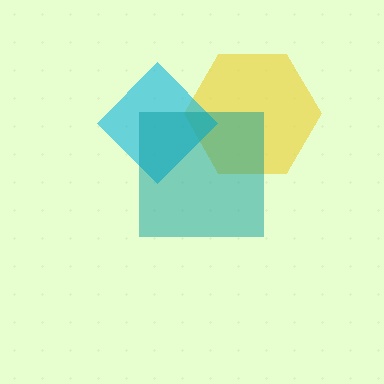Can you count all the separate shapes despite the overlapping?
Yes, there are 3 separate shapes.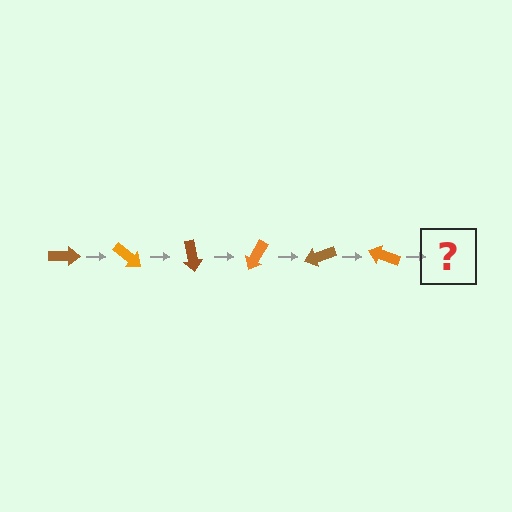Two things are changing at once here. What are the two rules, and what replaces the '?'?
The two rules are that it rotates 40 degrees each step and the color cycles through brown and orange. The '?' should be a brown arrow, rotated 240 degrees from the start.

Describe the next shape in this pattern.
It should be a brown arrow, rotated 240 degrees from the start.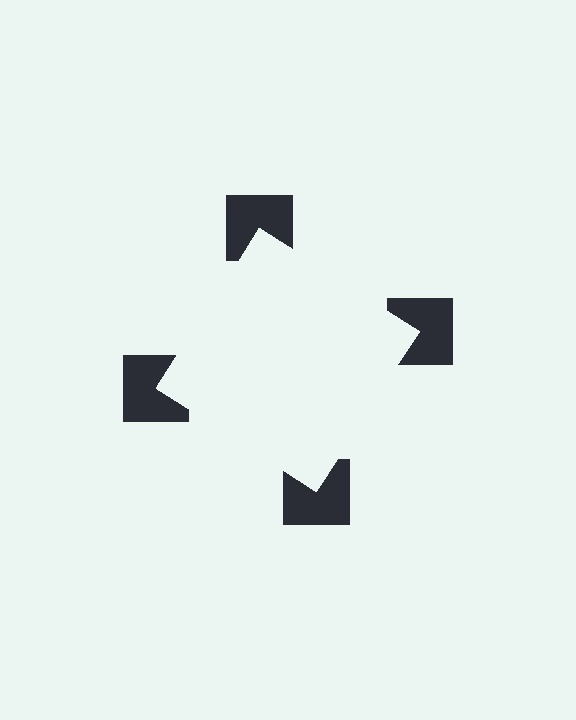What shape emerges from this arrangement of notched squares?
An illusory square — its edges are inferred from the aligned wedge cuts in the notched squares, not physically drawn.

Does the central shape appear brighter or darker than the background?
It typically appears slightly brighter than the background, even though no actual brightness change is drawn.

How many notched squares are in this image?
There are 4 — one at each vertex of the illusory square.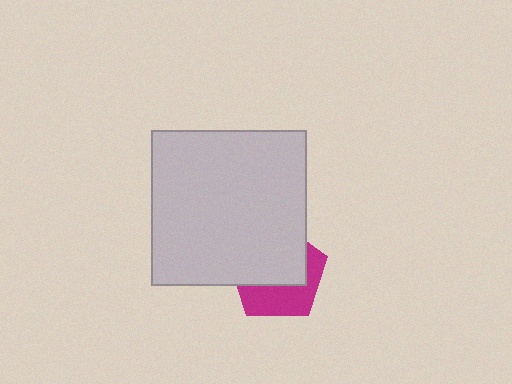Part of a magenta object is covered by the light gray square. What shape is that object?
It is a pentagon.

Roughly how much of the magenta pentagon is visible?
A small part of it is visible (roughly 42%).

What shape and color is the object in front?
The object in front is a light gray square.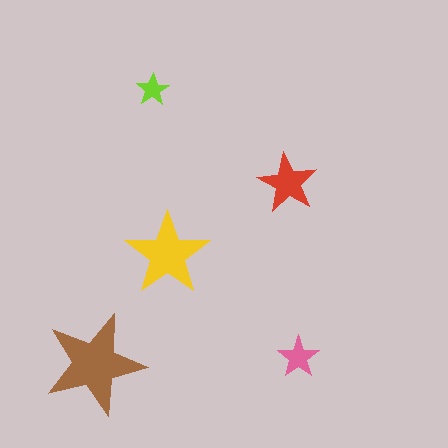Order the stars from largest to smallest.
the brown one, the yellow one, the red one, the pink one, the lime one.